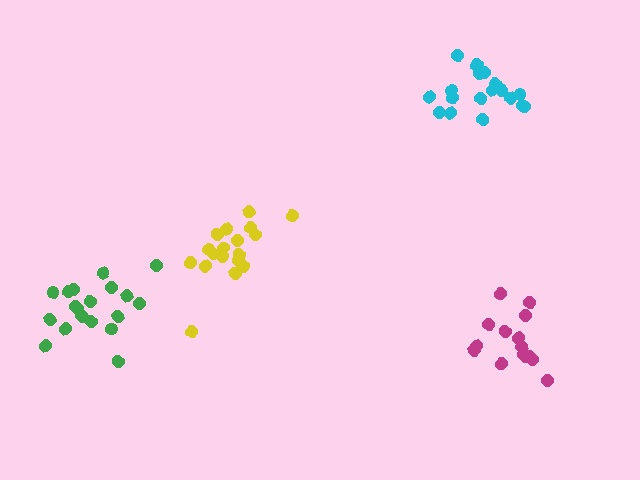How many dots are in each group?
Group 1: 20 dots, Group 2: 18 dots, Group 3: 15 dots, Group 4: 19 dots (72 total).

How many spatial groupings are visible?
There are 4 spatial groupings.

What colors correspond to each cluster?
The clusters are colored: cyan, yellow, magenta, green.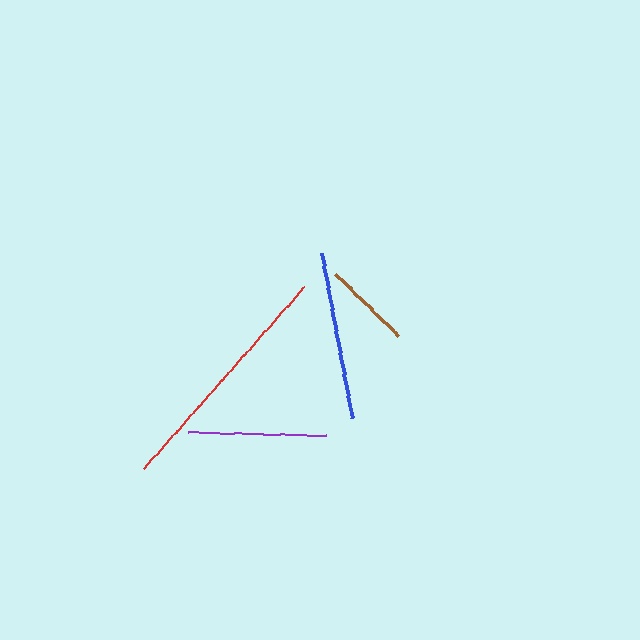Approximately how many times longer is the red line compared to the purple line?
The red line is approximately 1.8 times the length of the purple line.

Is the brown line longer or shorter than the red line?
The red line is longer than the brown line.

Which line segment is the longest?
The red line is the longest at approximately 243 pixels.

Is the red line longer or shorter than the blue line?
The red line is longer than the blue line.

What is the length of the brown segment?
The brown segment is approximately 88 pixels long.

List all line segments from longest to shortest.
From longest to shortest: red, blue, purple, brown.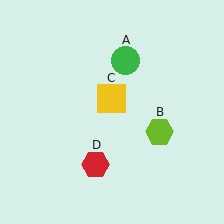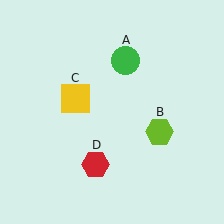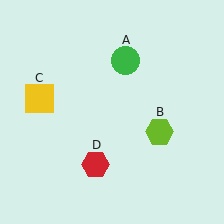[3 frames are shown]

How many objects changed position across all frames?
1 object changed position: yellow square (object C).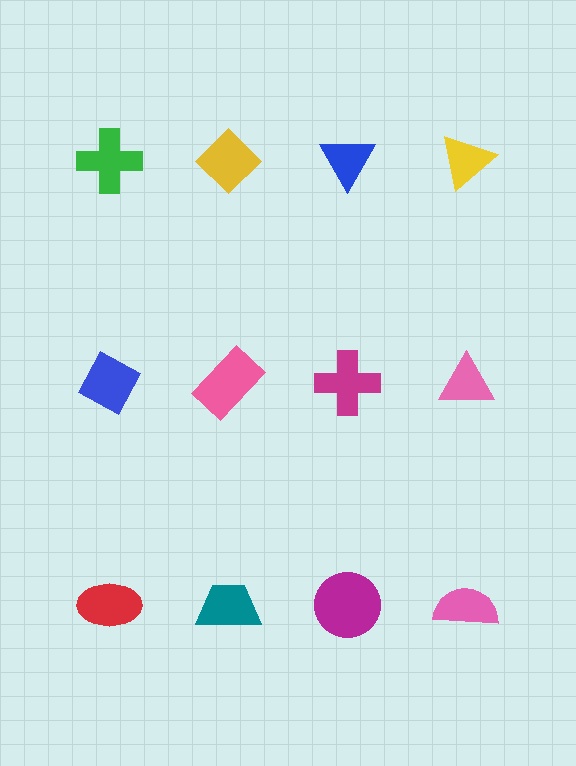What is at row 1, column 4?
A yellow triangle.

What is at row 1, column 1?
A green cross.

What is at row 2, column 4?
A pink triangle.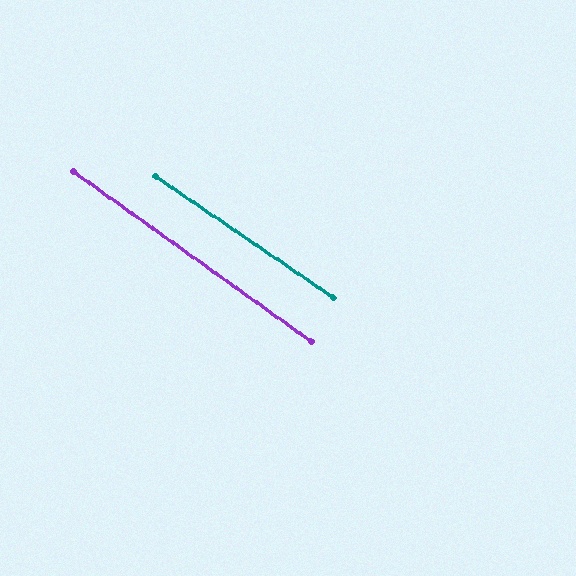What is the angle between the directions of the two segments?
Approximately 1 degree.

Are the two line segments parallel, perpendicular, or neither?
Parallel — their directions differ by only 1.4°.